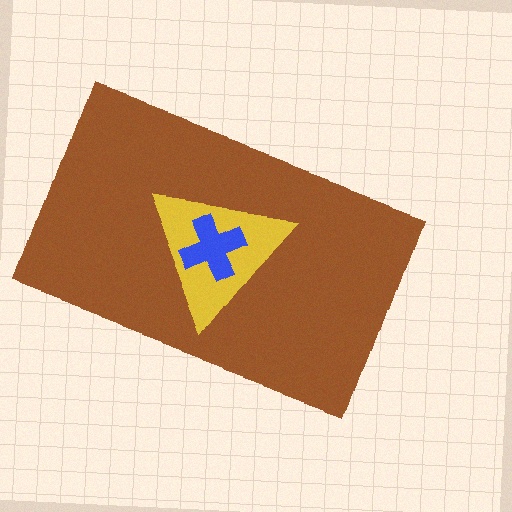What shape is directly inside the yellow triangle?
The blue cross.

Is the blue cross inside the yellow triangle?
Yes.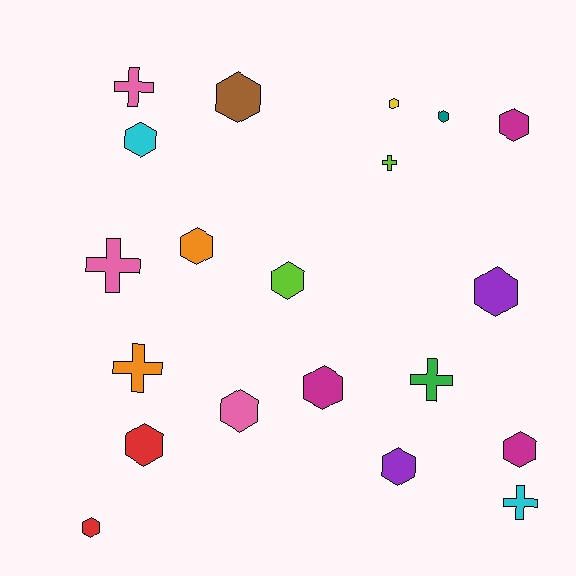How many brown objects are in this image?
There is 1 brown object.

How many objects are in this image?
There are 20 objects.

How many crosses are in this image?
There are 6 crosses.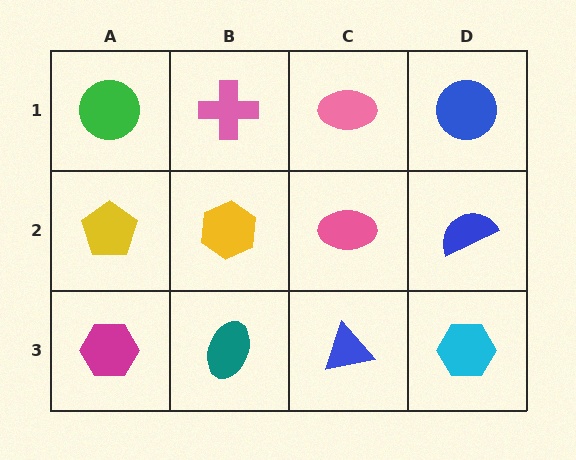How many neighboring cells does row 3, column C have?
3.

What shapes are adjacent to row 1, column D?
A blue semicircle (row 2, column D), a pink ellipse (row 1, column C).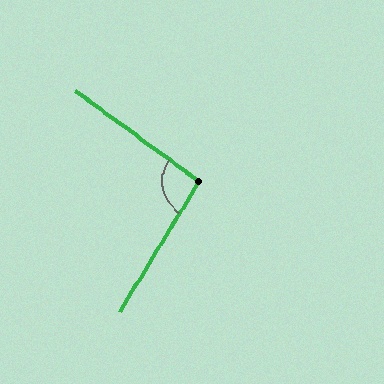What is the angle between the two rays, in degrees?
Approximately 95 degrees.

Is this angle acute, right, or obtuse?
It is obtuse.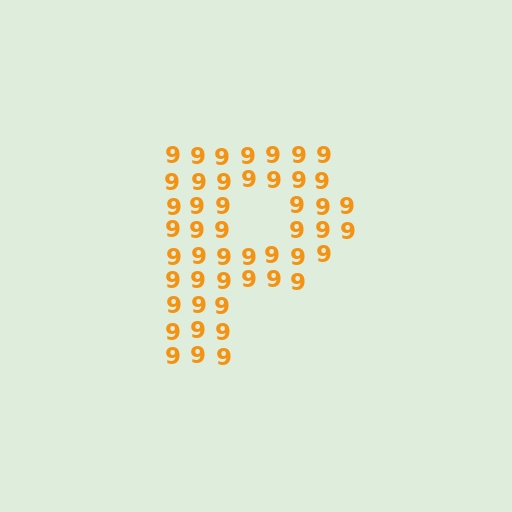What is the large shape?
The large shape is the letter P.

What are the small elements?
The small elements are digit 9's.